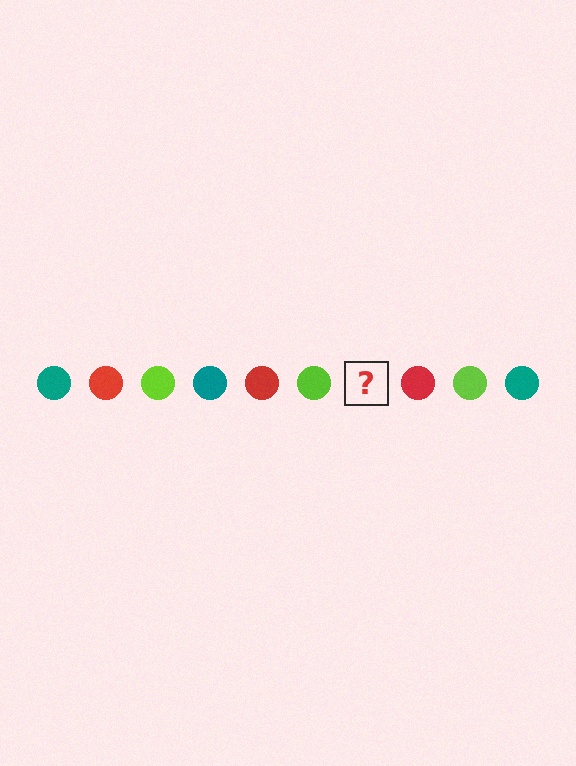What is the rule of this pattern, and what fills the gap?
The rule is that the pattern cycles through teal, red, lime circles. The gap should be filled with a teal circle.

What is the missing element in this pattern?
The missing element is a teal circle.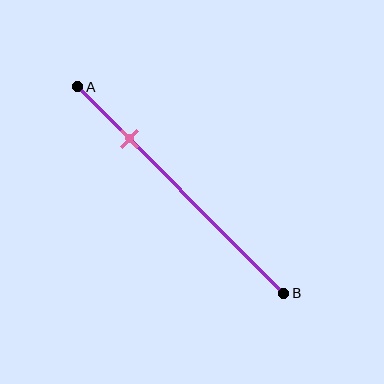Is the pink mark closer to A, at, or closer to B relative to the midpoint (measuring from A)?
The pink mark is closer to point A than the midpoint of segment AB.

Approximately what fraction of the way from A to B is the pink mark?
The pink mark is approximately 25% of the way from A to B.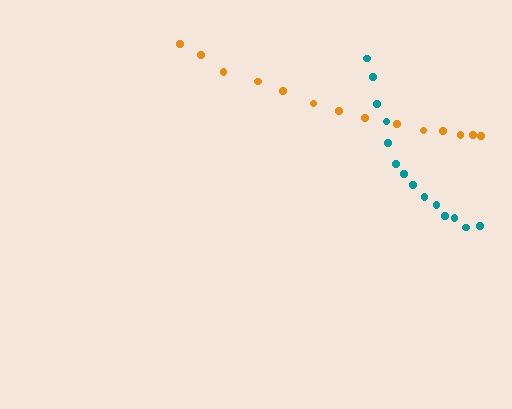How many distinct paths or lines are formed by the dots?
There are 2 distinct paths.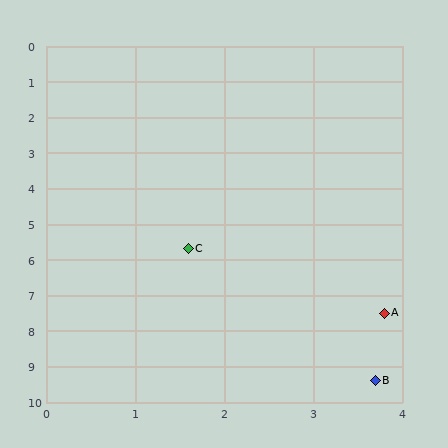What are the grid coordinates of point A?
Point A is at approximately (3.8, 7.5).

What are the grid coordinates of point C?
Point C is at approximately (1.6, 5.7).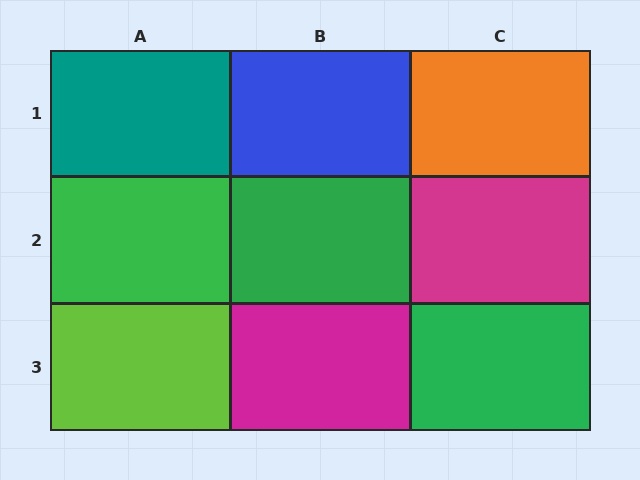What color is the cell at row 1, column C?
Orange.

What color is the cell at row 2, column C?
Magenta.